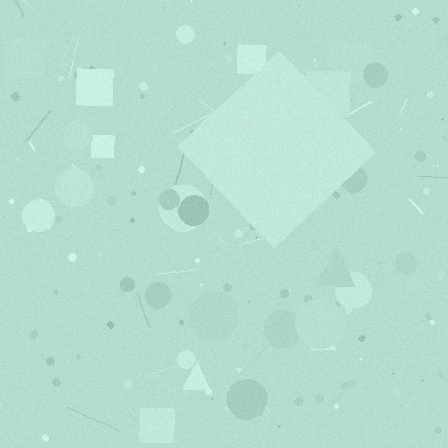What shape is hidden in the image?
A diamond is hidden in the image.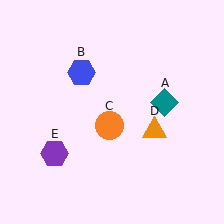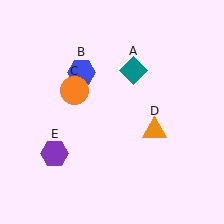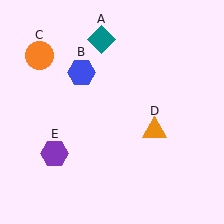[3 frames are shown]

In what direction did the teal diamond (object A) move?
The teal diamond (object A) moved up and to the left.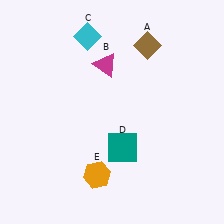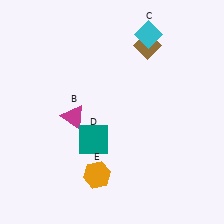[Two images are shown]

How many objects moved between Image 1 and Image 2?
3 objects moved between the two images.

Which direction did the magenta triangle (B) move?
The magenta triangle (B) moved down.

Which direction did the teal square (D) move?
The teal square (D) moved left.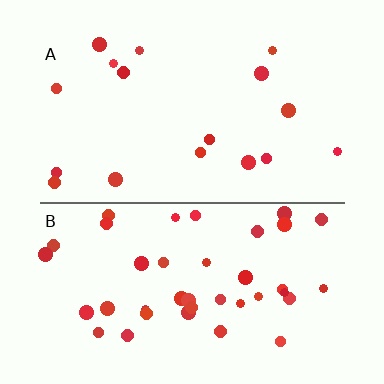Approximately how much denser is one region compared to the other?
Approximately 2.4× — region B over region A.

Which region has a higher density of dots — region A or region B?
B (the bottom).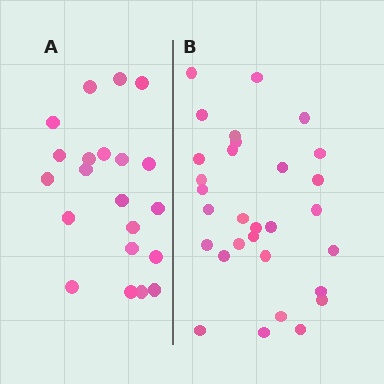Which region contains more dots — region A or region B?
Region B (the right region) has more dots.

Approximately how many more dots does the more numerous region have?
Region B has roughly 8 or so more dots than region A.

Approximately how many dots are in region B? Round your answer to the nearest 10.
About 30 dots.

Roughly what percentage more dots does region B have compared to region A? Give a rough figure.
About 45% more.